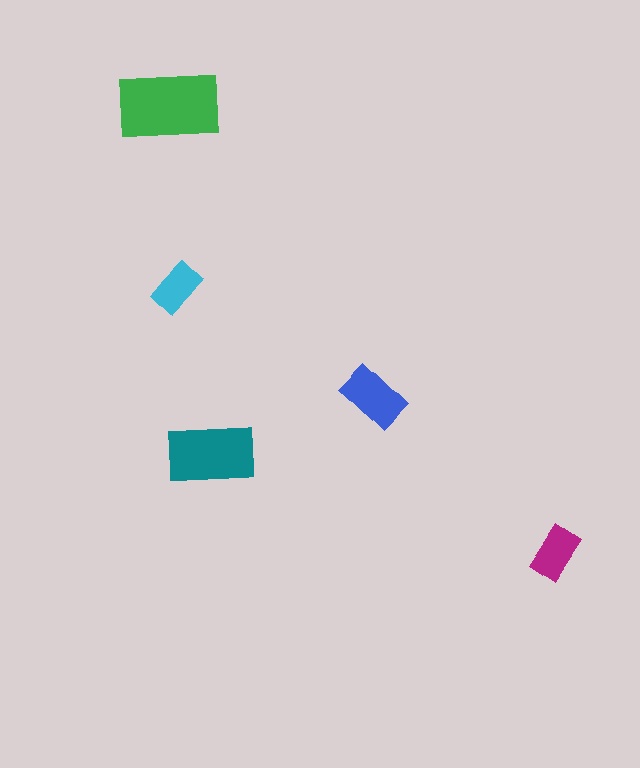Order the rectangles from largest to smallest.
the green one, the teal one, the blue one, the magenta one, the cyan one.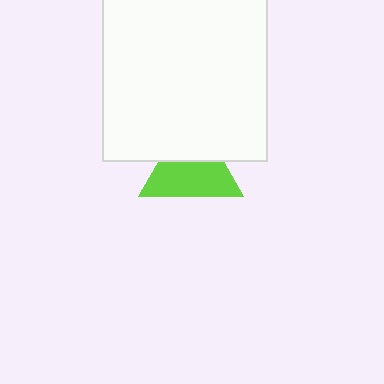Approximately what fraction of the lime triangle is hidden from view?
Roughly 38% of the lime triangle is hidden behind the white rectangle.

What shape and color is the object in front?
The object in front is a white rectangle.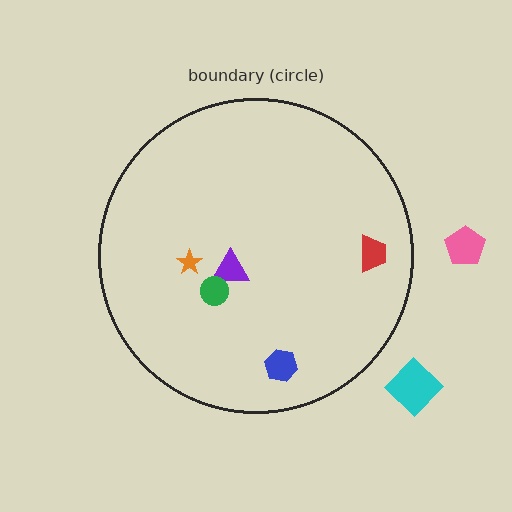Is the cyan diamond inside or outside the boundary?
Outside.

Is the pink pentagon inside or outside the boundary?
Outside.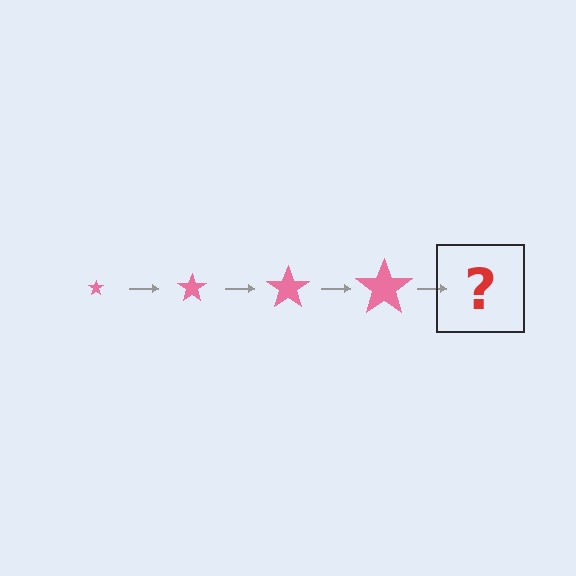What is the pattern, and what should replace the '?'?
The pattern is that the star gets progressively larger each step. The '?' should be a pink star, larger than the previous one.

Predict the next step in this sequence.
The next step is a pink star, larger than the previous one.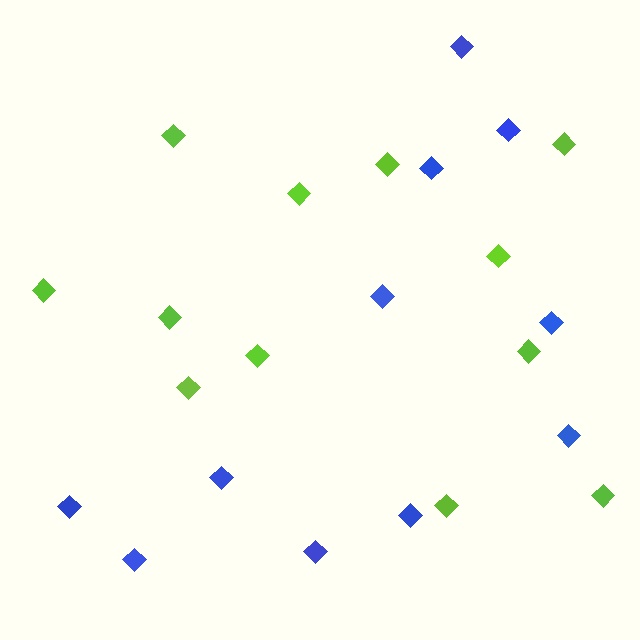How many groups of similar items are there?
There are 2 groups: one group of blue diamonds (11) and one group of lime diamonds (12).